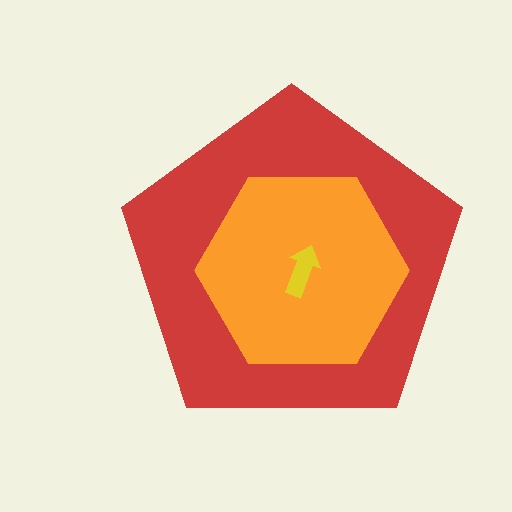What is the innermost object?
The yellow arrow.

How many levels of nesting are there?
3.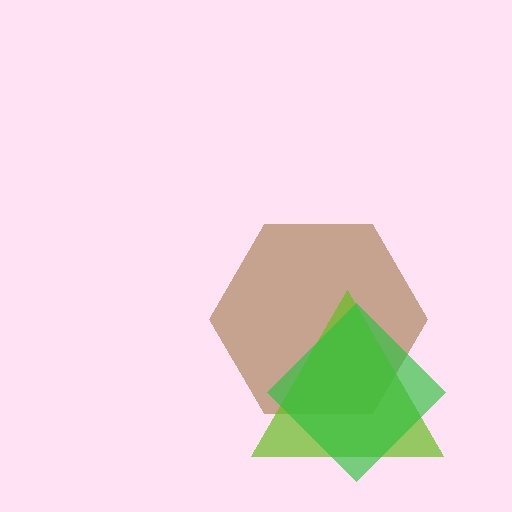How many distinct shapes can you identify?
There are 3 distinct shapes: a brown hexagon, a lime triangle, a green diamond.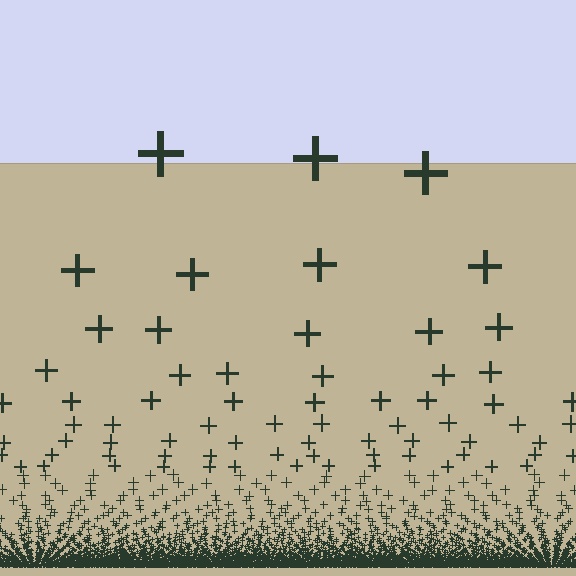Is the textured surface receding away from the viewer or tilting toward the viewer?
The surface appears to tilt toward the viewer. Texture elements get larger and sparser toward the top.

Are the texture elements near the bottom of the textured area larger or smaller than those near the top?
Smaller. The gradient is inverted — elements near the bottom are smaller and denser.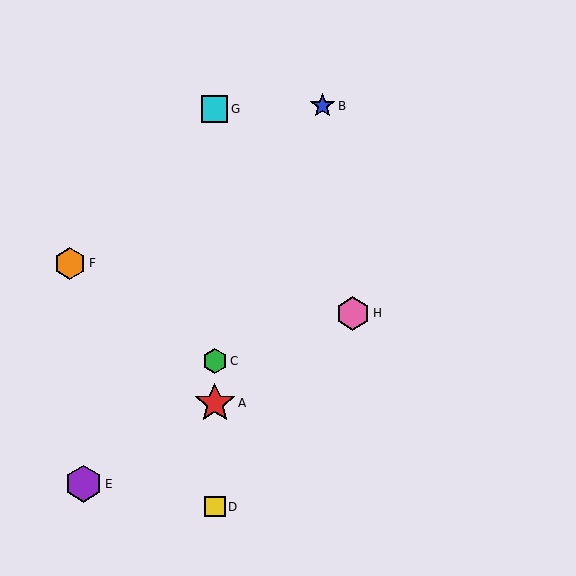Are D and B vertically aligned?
No, D is at x≈215 and B is at x≈323.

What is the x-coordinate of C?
Object C is at x≈215.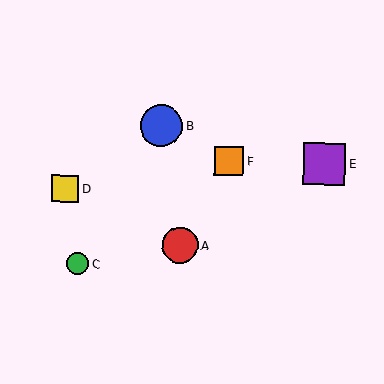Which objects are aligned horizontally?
Objects E, F are aligned horizontally.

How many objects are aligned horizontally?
2 objects (E, F) are aligned horizontally.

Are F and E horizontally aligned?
Yes, both are at y≈161.